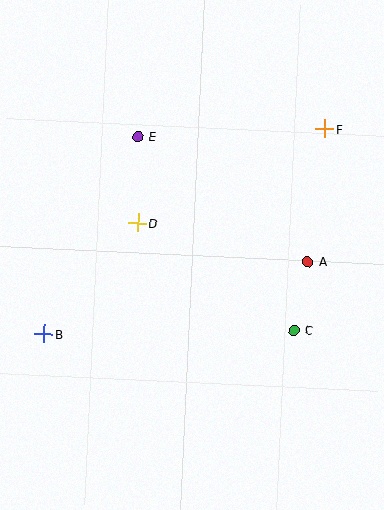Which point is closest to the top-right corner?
Point F is closest to the top-right corner.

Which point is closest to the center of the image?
Point D at (138, 223) is closest to the center.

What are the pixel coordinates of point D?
Point D is at (138, 223).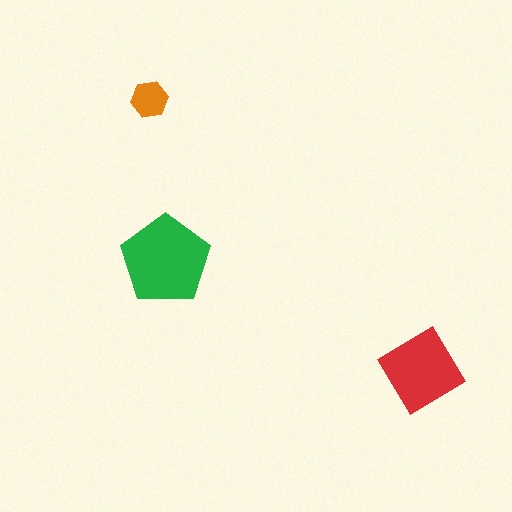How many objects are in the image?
There are 3 objects in the image.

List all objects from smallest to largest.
The orange hexagon, the red diamond, the green pentagon.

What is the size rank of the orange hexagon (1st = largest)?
3rd.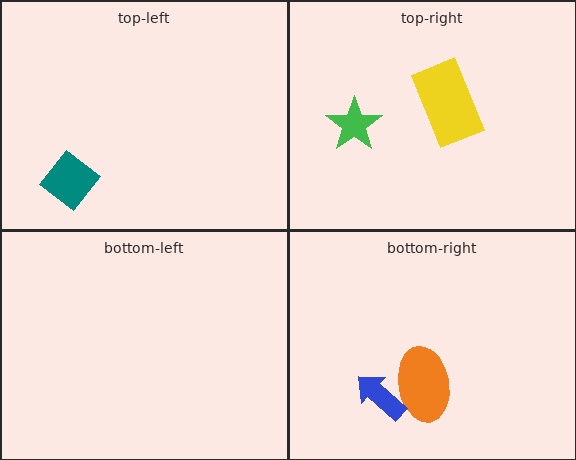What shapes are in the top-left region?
The teal diamond.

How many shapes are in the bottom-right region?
2.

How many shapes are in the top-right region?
2.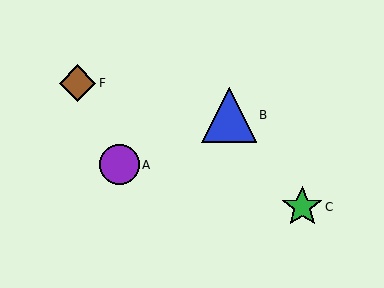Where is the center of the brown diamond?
The center of the brown diamond is at (78, 83).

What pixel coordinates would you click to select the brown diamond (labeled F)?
Click at (78, 83) to select the brown diamond F.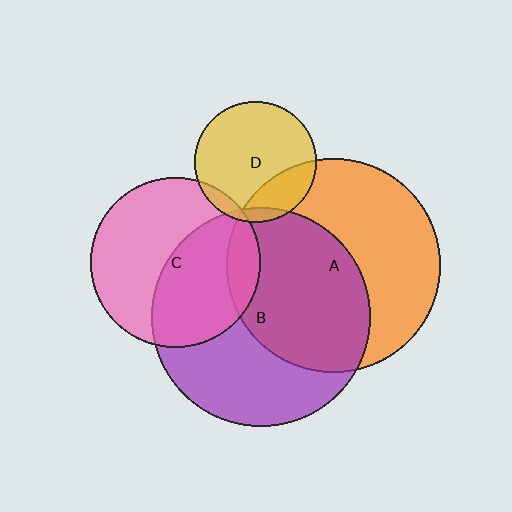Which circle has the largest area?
Circle B (purple).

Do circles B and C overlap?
Yes.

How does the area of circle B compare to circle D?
Approximately 3.2 times.